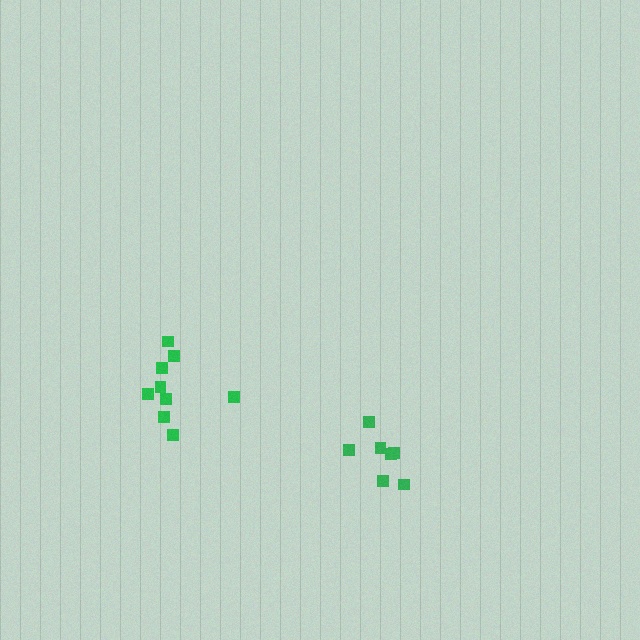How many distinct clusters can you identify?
There are 2 distinct clusters.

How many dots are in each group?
Group 1: 7 dots, Group 2: 9 dots (16 total).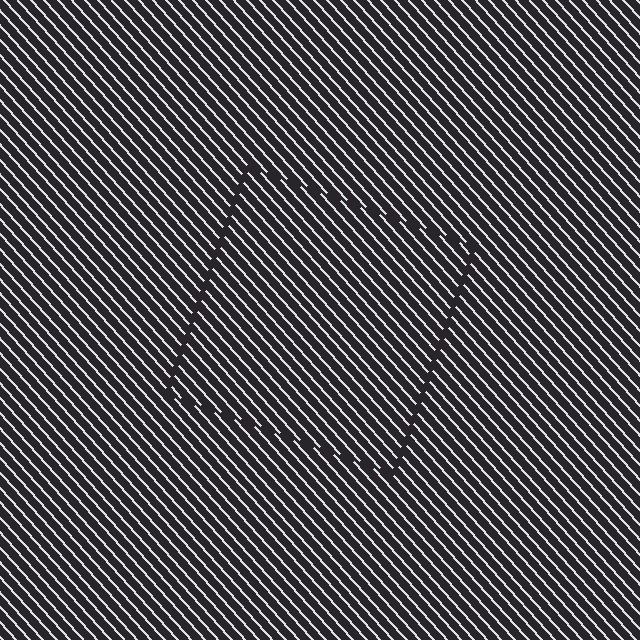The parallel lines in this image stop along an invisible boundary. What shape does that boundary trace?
An illusory square. The interior of the shape contains the same grating, shifted by half a period — the contour is defined by the phase discontinuity where line-ends from the inner and outer gratings abut.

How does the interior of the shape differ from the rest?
The interior of the shape contains the same grating, shifted by half a period — the contour is defined by the phase discontinuity where line-ends from the inner and outer gratings abut.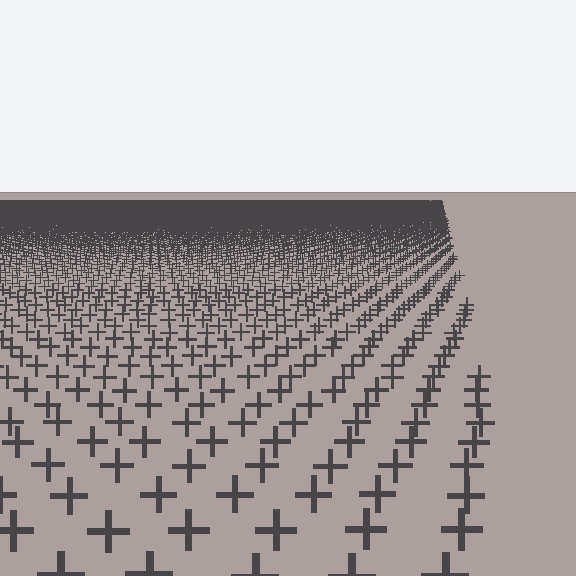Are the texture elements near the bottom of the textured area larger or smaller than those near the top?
Larger. Near the bottom, elements are closer to the viewer and appear at a bigger on-screen size.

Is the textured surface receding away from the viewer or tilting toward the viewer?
The surface is receding away from the viewer. Texture elements get smaller and denser toward the top.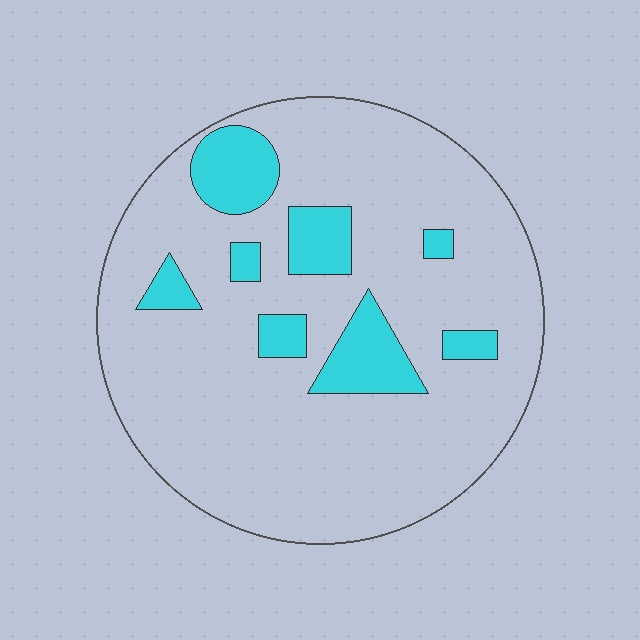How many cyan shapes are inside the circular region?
8.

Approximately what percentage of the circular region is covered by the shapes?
Approximately 15%.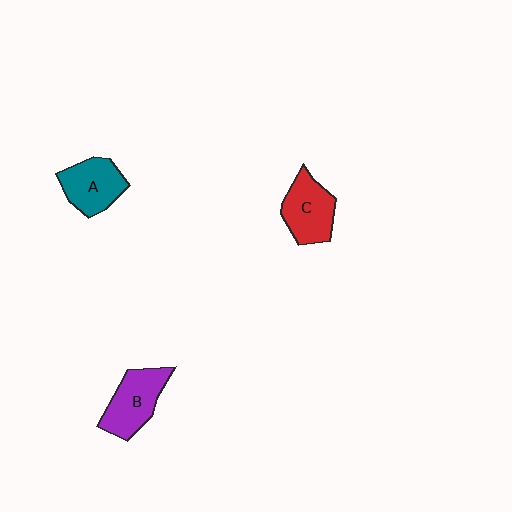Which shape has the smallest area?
Shape A (teal).